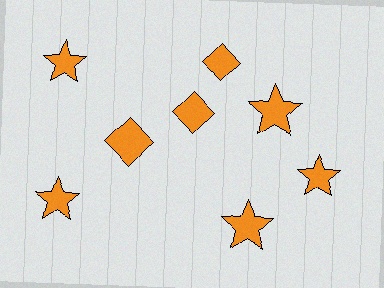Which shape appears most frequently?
Star, with 5 objects.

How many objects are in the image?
There are 8 objects.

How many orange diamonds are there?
There are 3 orange diamonds.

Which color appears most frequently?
Orange, with 8 objects.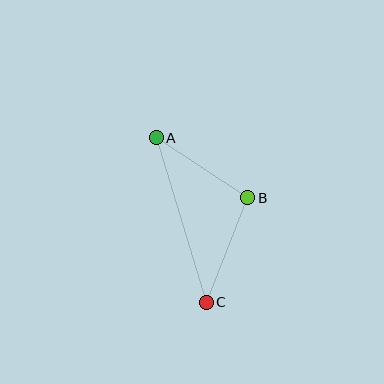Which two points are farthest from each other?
Points A and C are farthest from each other.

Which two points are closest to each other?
Points A and B are closest to each other.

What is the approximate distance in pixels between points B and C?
The distance between B and C is approximately 113 pixels.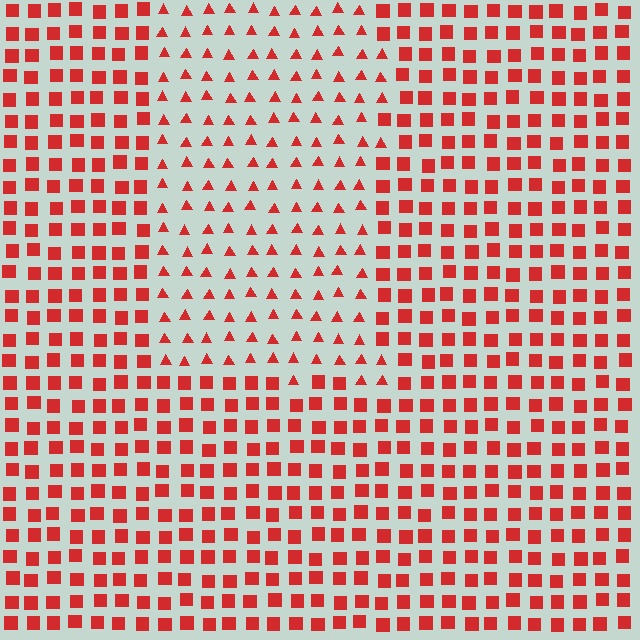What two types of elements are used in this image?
The image uses triangles inside the rectangle region and squares outside it.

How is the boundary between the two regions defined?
The boundary is defined by a change in element shape: triangles inside vs. squares outside. All elements share the same color and spacing.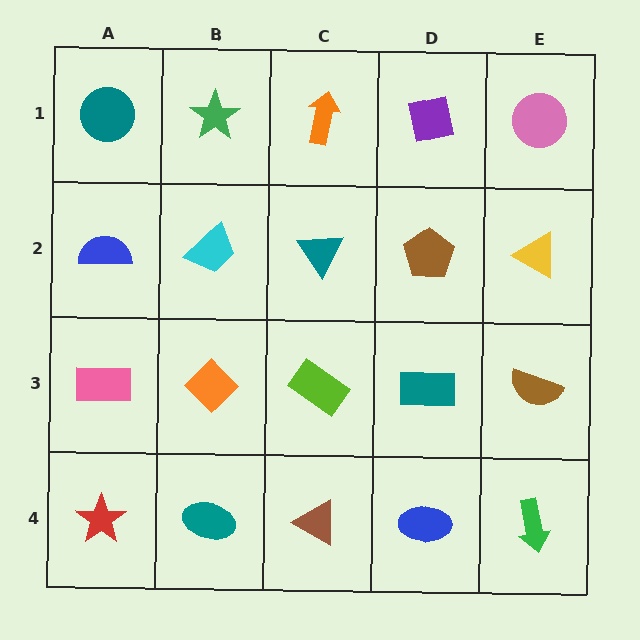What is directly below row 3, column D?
A blue ellipse.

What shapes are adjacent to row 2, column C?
An orange arrow (row 1, column C), a lime rectangle (row 3, column C), a cyan trapezoid (row 2, column B), a brown pentagon (row 2, column D).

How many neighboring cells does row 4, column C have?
3.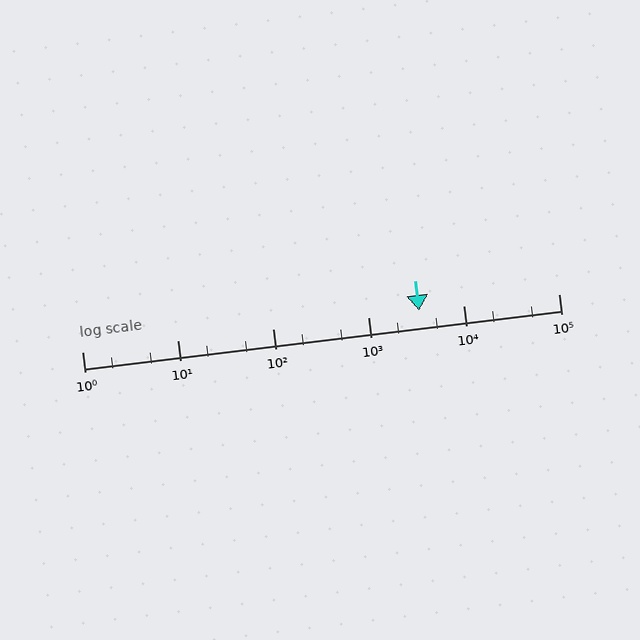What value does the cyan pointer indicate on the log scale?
The pointer indicates approximately 3400.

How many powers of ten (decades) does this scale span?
The scale spans 5 decades, from 1 to 100000.